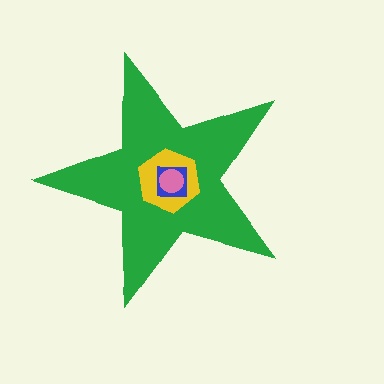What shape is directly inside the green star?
The yellow hexagon.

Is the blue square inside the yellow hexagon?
Yes.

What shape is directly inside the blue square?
The pink circle.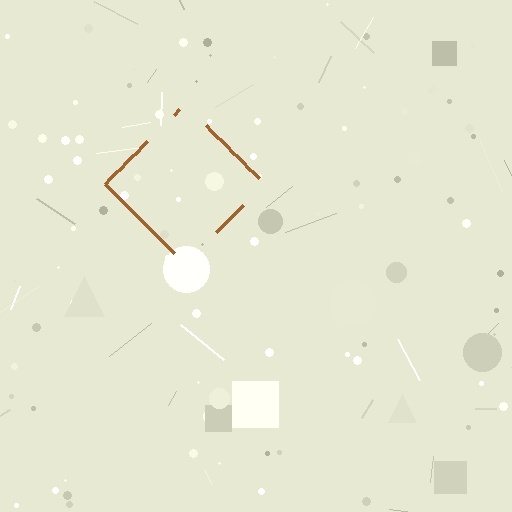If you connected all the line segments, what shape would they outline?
They would outline a diamond.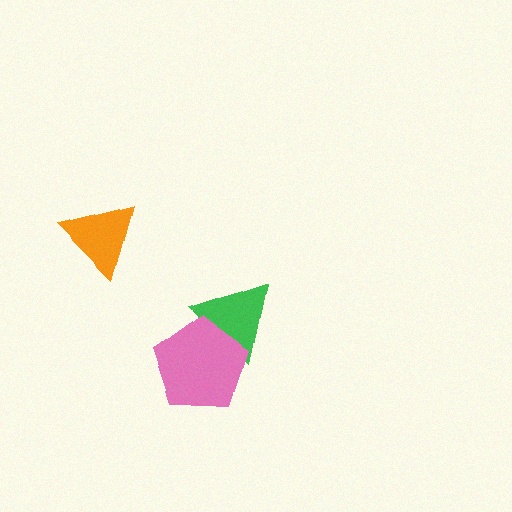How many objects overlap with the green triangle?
1 object overlaps with the green triangle.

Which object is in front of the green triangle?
The pink pentagon is in front of the green triangle.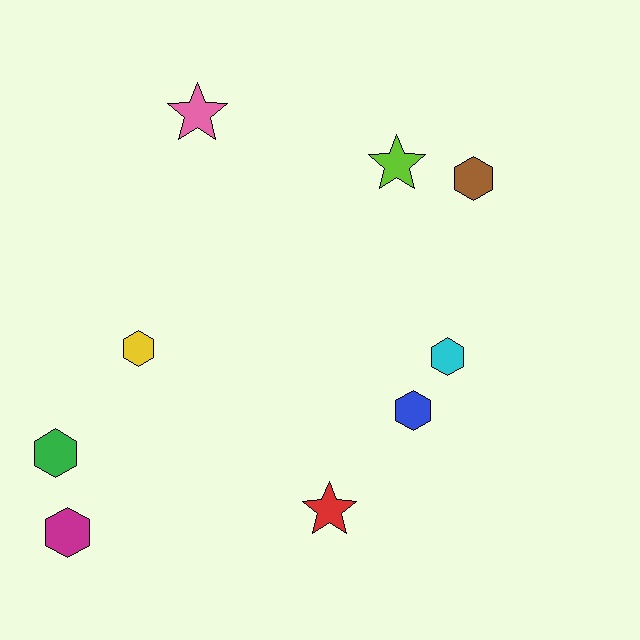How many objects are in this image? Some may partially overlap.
There are 9 objects.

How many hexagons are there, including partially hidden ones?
There are 6 hexagons.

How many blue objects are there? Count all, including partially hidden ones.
There is 1 blue object.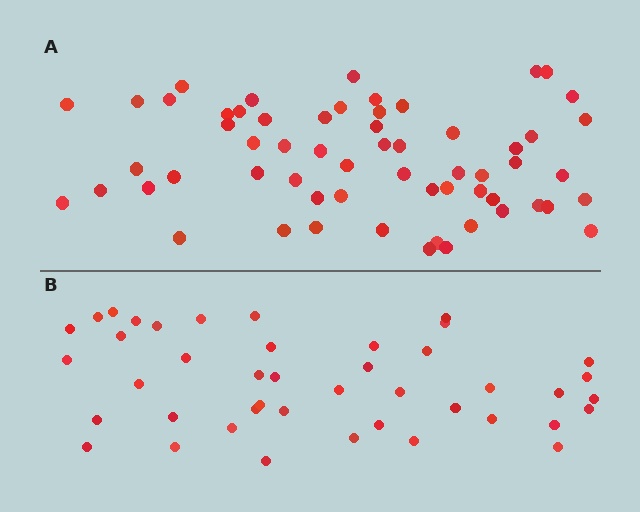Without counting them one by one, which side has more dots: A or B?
Region A (the top region) has more dots.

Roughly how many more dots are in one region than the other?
Region A has approximately 15 more dots than region B.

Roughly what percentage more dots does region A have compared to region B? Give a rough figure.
About 40% more.